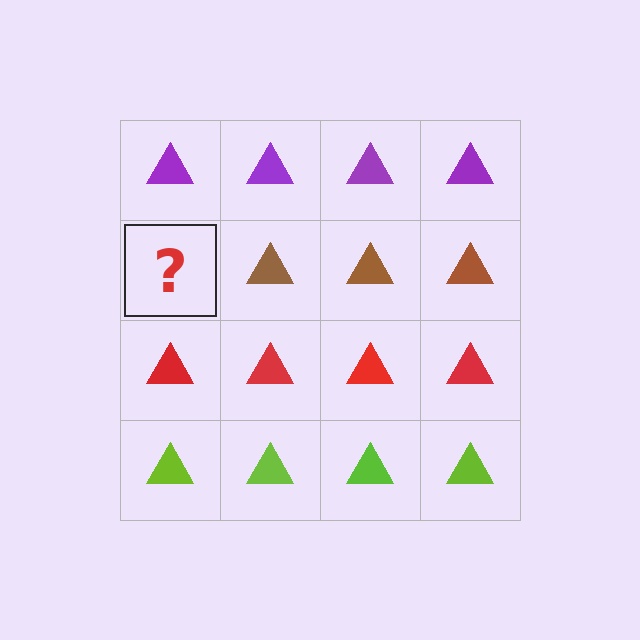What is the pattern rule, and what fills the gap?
The rule is that each row has a consistent color. The gap should be filled with a brown triangle.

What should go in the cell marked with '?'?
The missing cell should contain a brown triangle.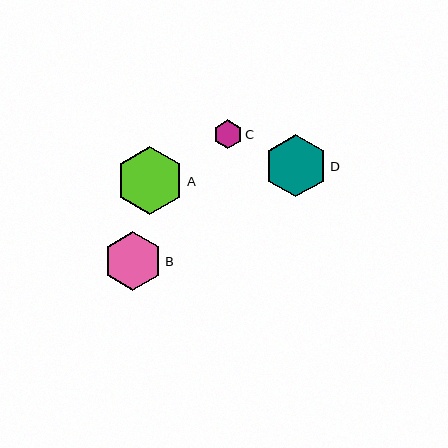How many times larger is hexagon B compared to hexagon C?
Hexagon B is approximately 2.0 times the size of hexagon C.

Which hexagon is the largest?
Hexagon A is the largest with a size of approximately 68 pixels.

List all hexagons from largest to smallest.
From largest to smallest: A, D, B, C.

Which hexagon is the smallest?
Hexagon C is the smallest with a size of approximately 29 pixels.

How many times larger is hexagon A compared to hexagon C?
Hexagon A is approximately 2.4 times the size of hexagon C.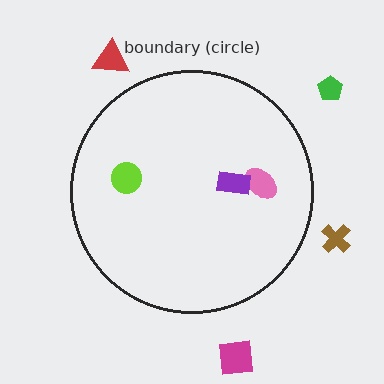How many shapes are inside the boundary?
3 inside, 4 outside.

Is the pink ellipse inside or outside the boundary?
Inside.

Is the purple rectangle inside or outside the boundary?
Inside.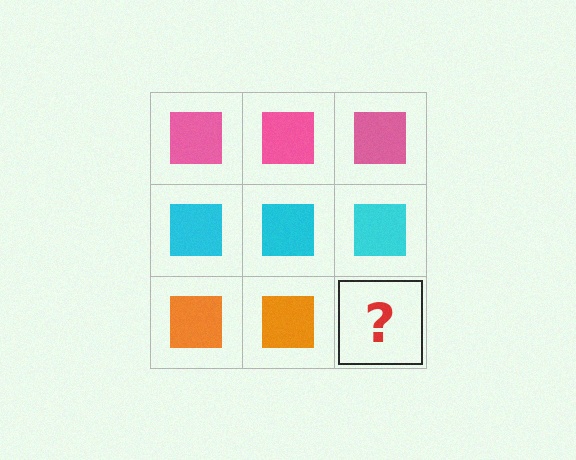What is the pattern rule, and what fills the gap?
The rule is that each row has a consistent color. The gap should be filled with an orange square.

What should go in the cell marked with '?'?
The missing cell should contain an orange square.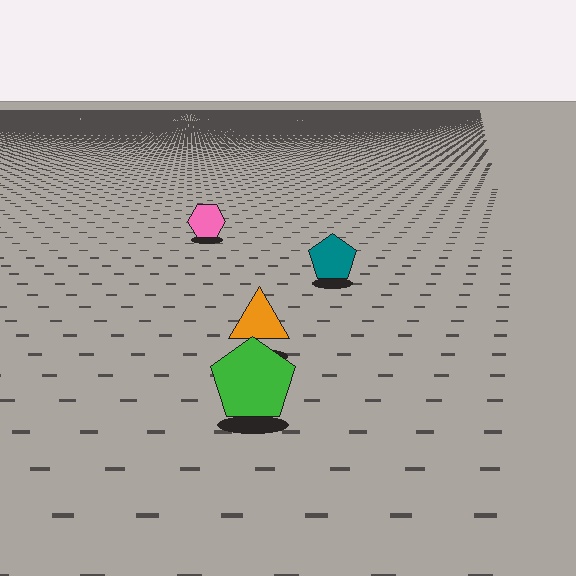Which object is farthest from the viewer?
The pink hexagon is farthest from the viewer. It appears smaller and the ground texture around it is denser.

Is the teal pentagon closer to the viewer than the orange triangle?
No. The orange triangle is closer — you can tell from the texture gradient: the ground texture is coarser near it.